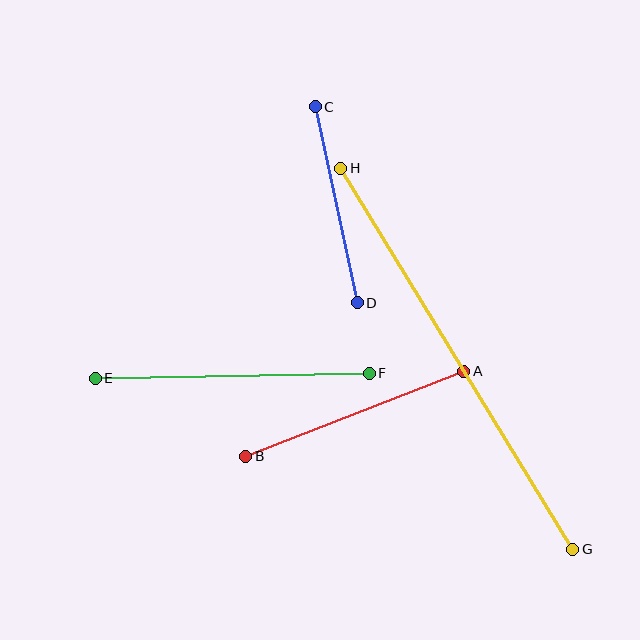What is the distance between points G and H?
The distance is approximately 446 pixels.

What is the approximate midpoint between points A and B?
The midpoint is at approximately (355, 414) pixels.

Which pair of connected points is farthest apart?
Points G and H are farthest apart.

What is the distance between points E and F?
The distance is approximately 274 pixels.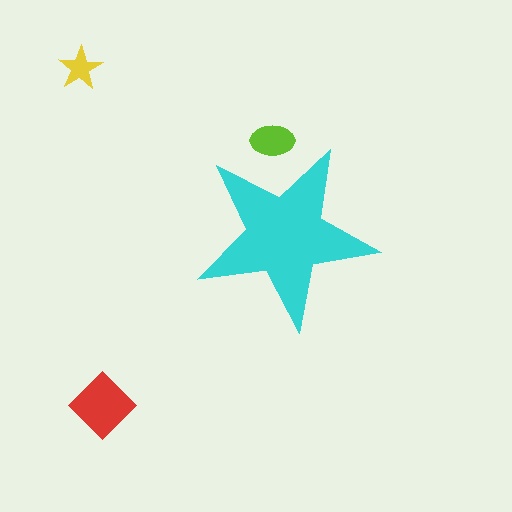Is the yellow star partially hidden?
No, the yellow star is fully visible.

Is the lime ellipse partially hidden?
Yes, the lime ellipse is partially hidden behind the cyan star.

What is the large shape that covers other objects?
A cyan star.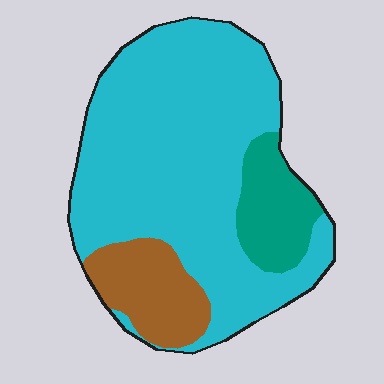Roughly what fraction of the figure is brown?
Brown takes up about one eighth (1/8) of the figure.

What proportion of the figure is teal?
Teal takes up about one eighth (1/8) of the figure.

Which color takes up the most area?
Cyan, at roughly 75%.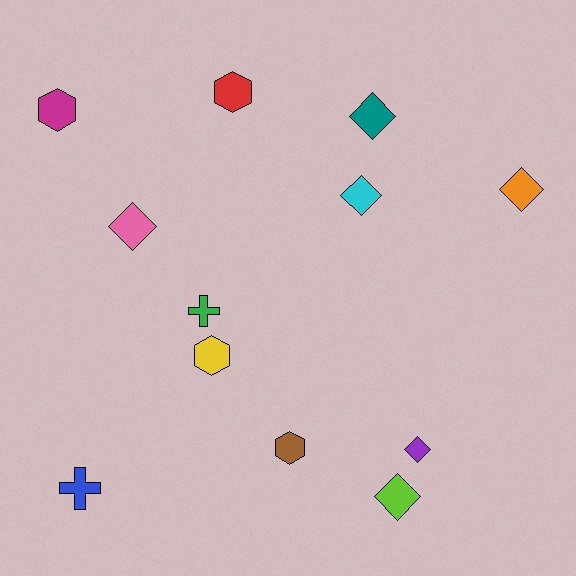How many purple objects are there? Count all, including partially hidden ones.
There is 1 purple object.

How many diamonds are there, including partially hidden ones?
There are 6 diamonds.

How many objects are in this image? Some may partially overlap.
There are 12 objects.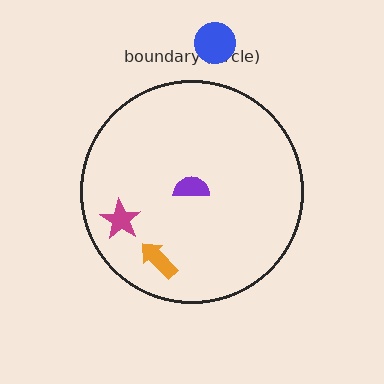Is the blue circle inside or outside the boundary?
Outside.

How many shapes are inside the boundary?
3 inside, 1 outside.